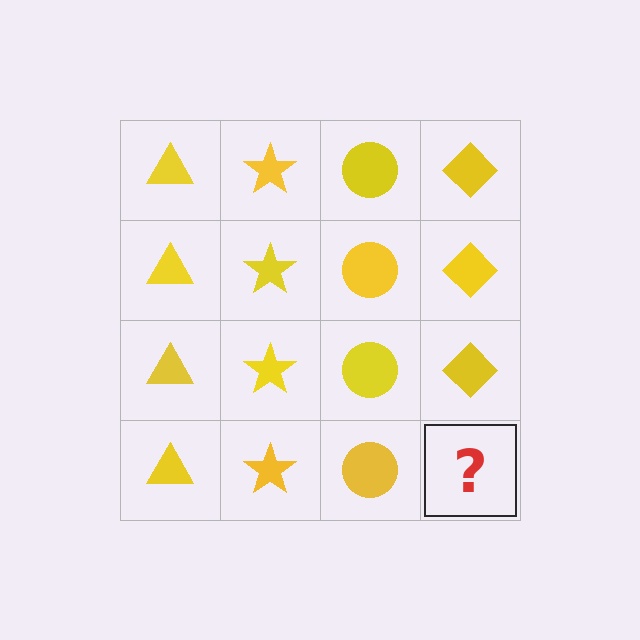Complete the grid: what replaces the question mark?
The question mark should be replaced with a yellow diamond.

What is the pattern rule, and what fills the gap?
The rule is that each column has a consistent shape. The gap should be filled with a yellow diamond.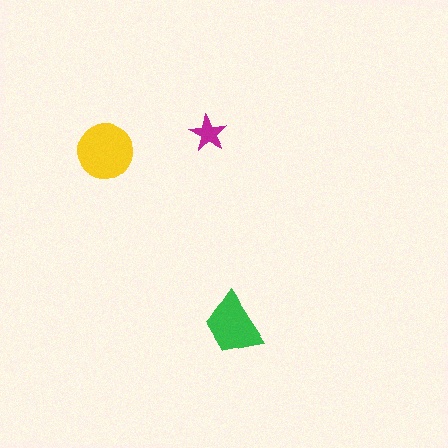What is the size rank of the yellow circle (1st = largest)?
1st.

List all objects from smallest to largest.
The magenta star, the green trapezoid, the yellow circle.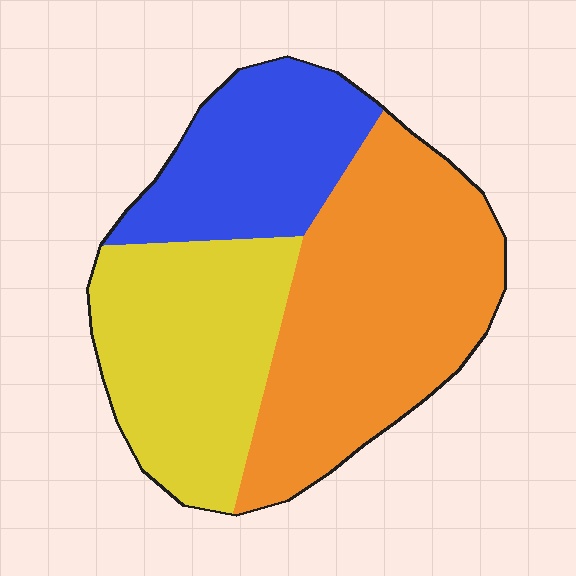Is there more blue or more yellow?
Yellow.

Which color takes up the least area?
Blue, at roughly 25%.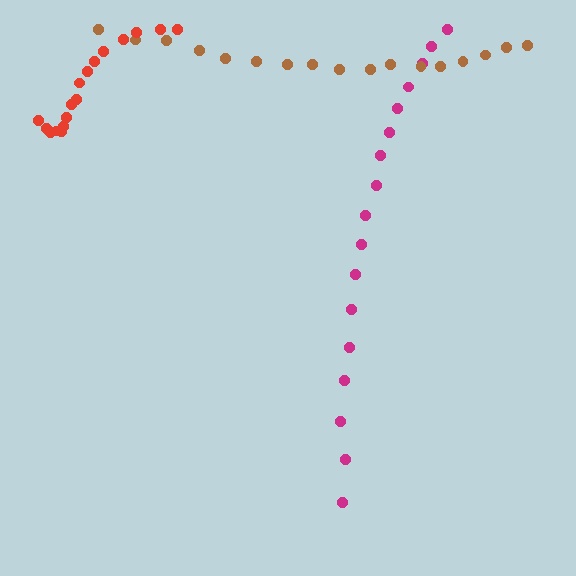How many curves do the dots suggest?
There are 3 distinct paths.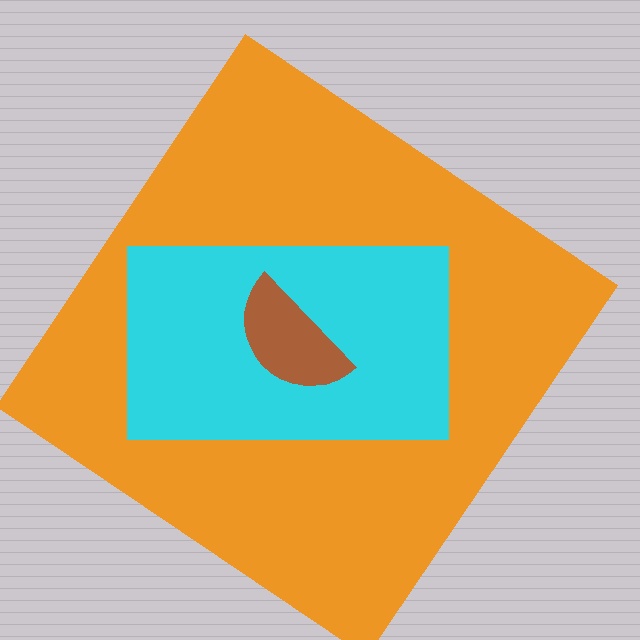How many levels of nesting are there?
3.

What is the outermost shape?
The orange diamond.